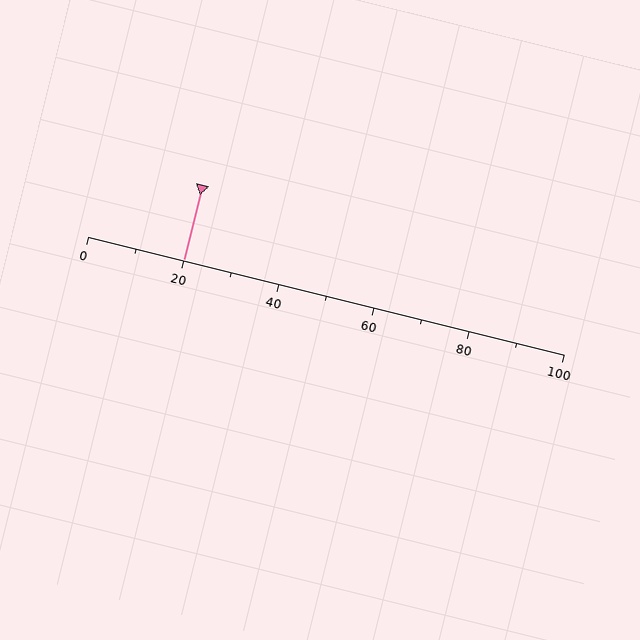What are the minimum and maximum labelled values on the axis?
The axis runs from 0 to 100.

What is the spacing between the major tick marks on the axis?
The major ticks are spaced 20 apart.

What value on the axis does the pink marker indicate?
The marker indicates approximately 20.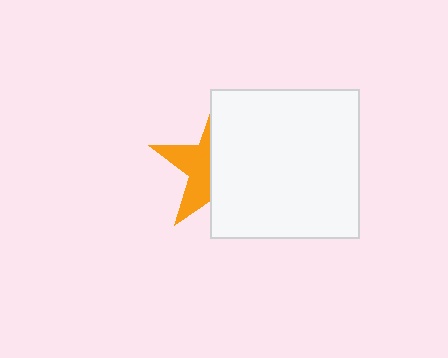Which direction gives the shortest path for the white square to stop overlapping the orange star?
Moving right gives the shortest separation.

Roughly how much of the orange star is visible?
A small part of it is visible (roughly 39%).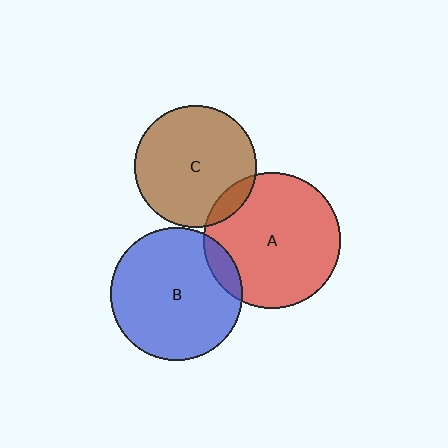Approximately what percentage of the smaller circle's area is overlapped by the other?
Approximately 10%.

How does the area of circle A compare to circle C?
Approximately 1.3 times.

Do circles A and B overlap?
Yes.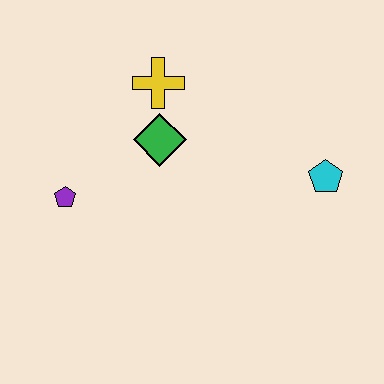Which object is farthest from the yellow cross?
The cyan pentagon is farthest from the yellow cross.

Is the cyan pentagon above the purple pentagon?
Yes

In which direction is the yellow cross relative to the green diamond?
The yellow cross is above the green diamond.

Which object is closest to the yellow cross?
The green diamond is closest to the yellow cross.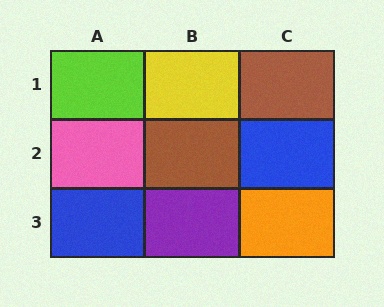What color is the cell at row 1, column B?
Yellow.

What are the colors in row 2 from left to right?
Pink, brown, blue.